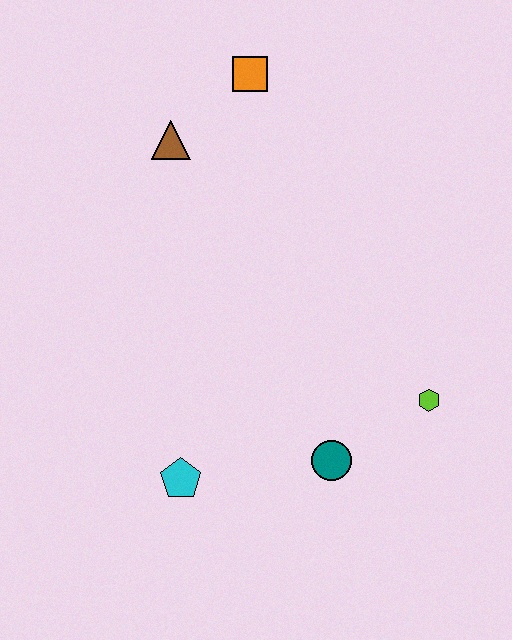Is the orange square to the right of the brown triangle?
Yes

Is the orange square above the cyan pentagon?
Yes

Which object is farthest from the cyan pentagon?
The orange square is farthest from the cyan pentagon.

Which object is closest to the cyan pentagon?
The teal circle is closest to the cyan pentagon.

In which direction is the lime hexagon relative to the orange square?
The lime hexagon is below the orange square.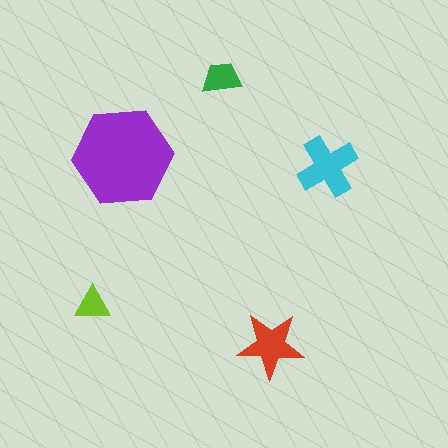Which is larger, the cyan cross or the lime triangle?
The cyan cross.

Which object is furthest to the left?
The lime triangle is leftmost.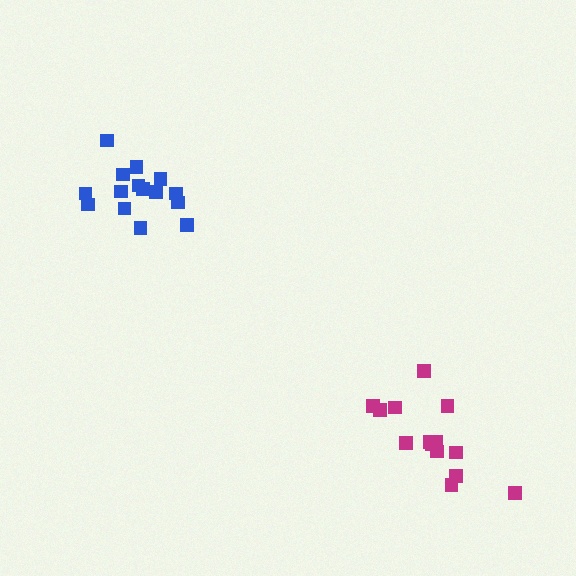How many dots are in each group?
Group 1: 14 dots, Group 2: 15 dots (29 total).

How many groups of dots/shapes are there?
There are 2 groups.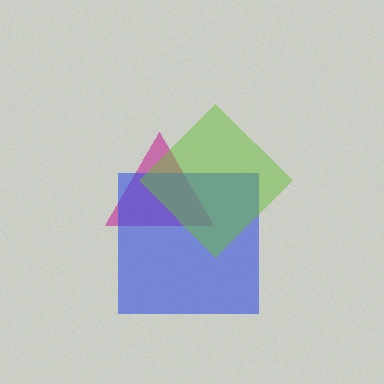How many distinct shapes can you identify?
There are 3 distinct shapes: a magenta triangle, a blue square, a lime diamond.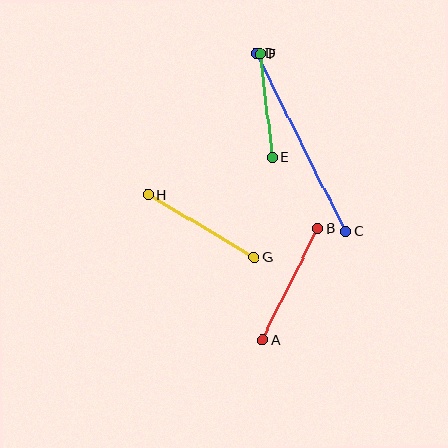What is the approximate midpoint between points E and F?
The midpoint is at approximately (266, 106) pixels.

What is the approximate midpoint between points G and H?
The midpoint is at approximately (201, 226) pixels.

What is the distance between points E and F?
The distance is approximately 104 pixels.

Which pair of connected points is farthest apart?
Points C and D are farthest apart.